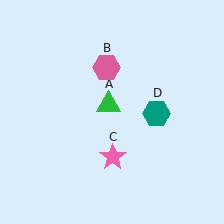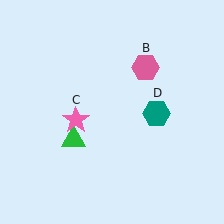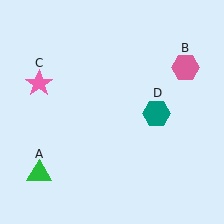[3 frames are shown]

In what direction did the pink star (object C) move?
The pink star (object C) moved up and to the left.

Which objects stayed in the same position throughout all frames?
Teal hexagon (object D) remained stationary.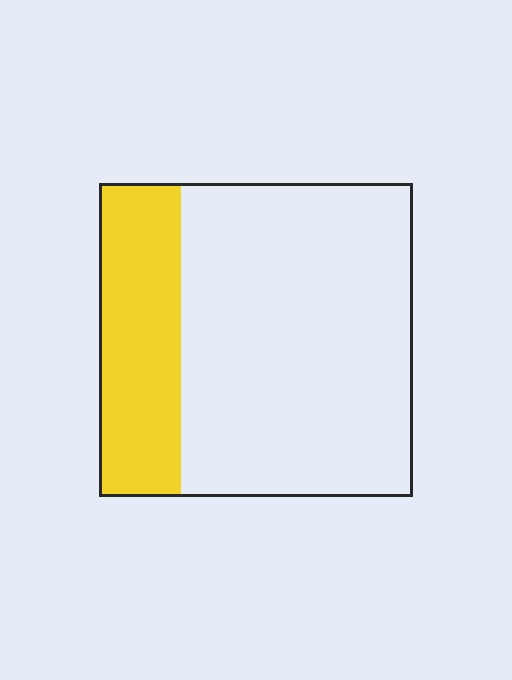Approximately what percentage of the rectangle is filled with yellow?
Approximately 25%.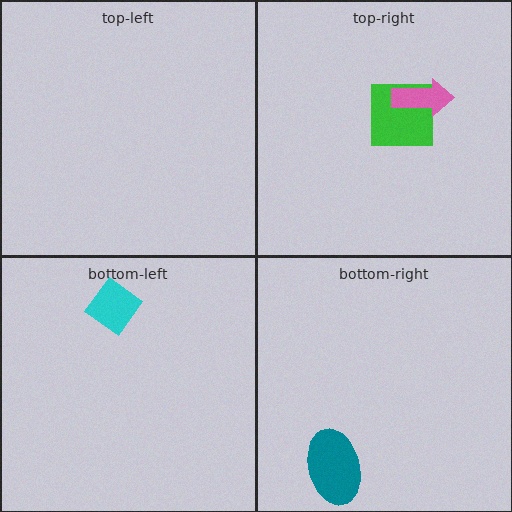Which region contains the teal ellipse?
The bottom-right region.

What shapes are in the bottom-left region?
The cyan diamond.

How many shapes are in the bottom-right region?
1.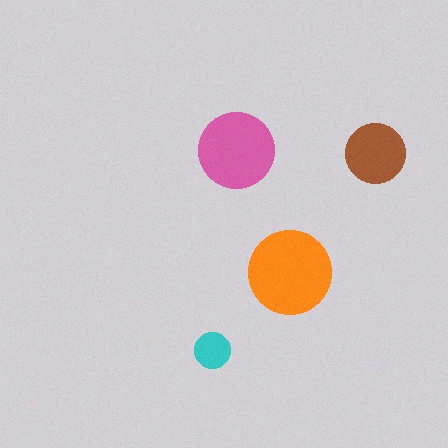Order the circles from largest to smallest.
the orange one, the pink one, the brown one, the cyan one.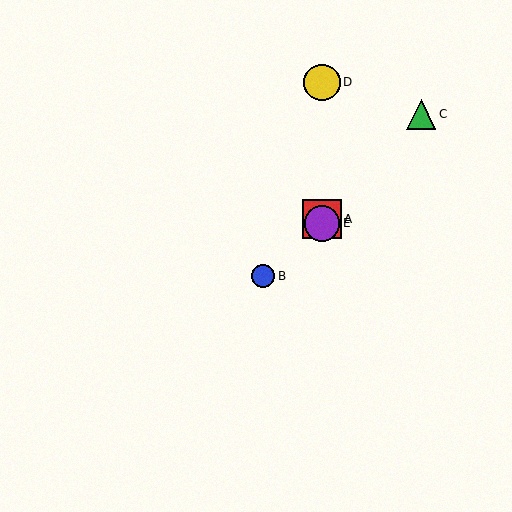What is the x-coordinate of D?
Object D is at x≈322.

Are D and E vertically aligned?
Yes, both are at x≈322.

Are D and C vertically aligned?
No, D is at x≈322 and C is at x≈421.